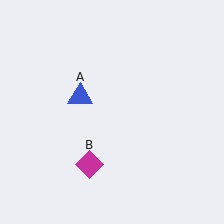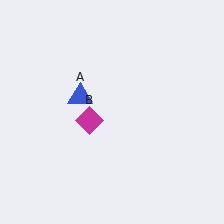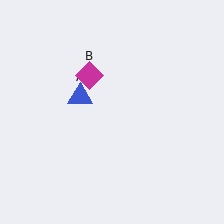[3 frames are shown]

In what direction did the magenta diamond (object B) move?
The magenta diamond (object B) moved up.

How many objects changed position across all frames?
1 object changed position: magenta diamond (object B).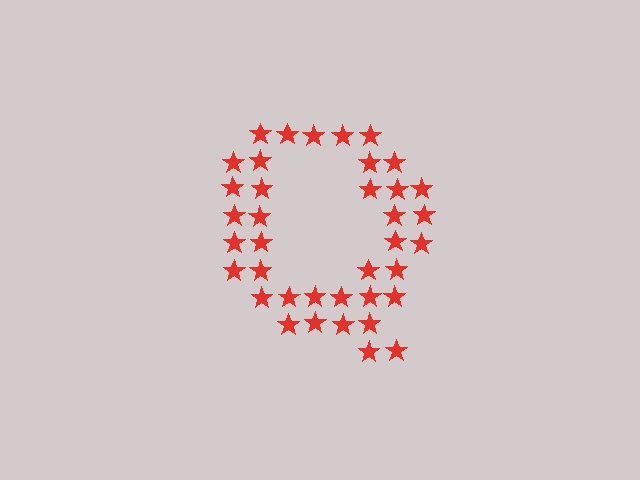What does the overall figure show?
The overall figure shows the letter Q.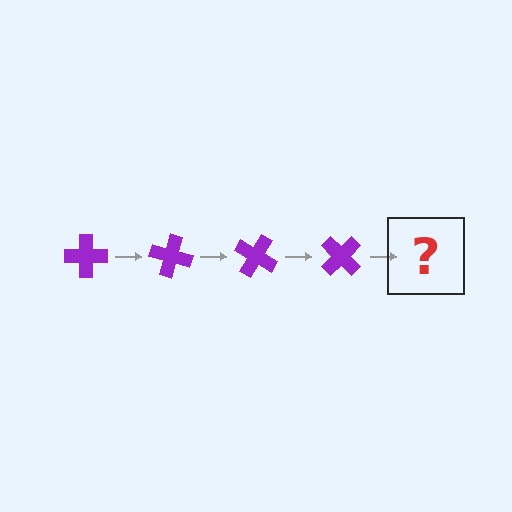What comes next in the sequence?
The next element should be a purple cross rotated 60 degrees.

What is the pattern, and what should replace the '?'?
The pattern is that the cross rotates 15 degrees each step. The '?' should be a purple cross rotated 60 degrees.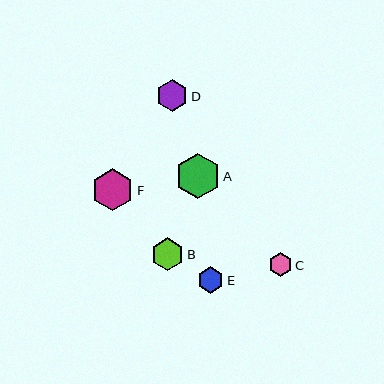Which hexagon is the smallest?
Hexagon C is the smallest with a size of approximately 23 pixels.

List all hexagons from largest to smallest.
From largest to smallest: A, F, B, D, E, C.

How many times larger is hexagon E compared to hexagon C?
Hexagon E is approximately 1.1 times the size of hexagon C.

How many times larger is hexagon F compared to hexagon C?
Hexagon F is approximately 1.8 times the size of hexagon C.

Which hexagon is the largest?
Hexagon A is the largest with a size of approximately 44 pixels.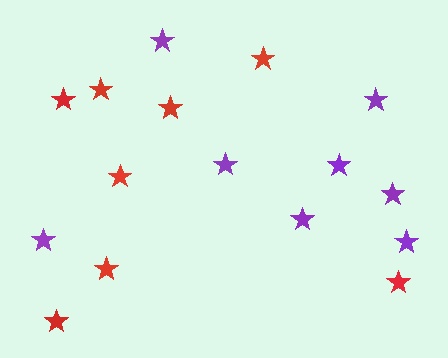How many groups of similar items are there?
There are 2 groups: one group of red stars (8) and one group of purple stars (8).